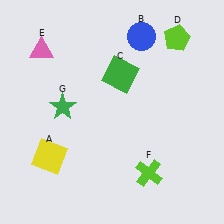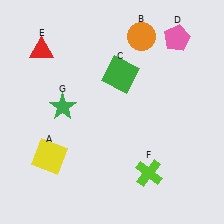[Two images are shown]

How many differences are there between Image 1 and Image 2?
There are 3 differences between the two images.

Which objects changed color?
B changed from blue to orange. D changed from lime to pink. E changed from pink to red.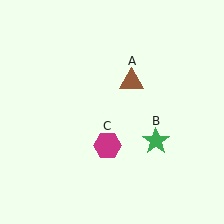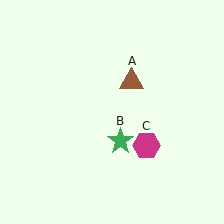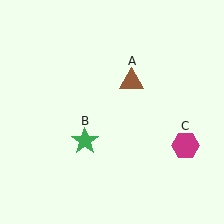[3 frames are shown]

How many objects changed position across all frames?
2 objects changed position: green star (object B), magenta hexagon (object C).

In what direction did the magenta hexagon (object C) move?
The magenta hexagon (object C) moved right.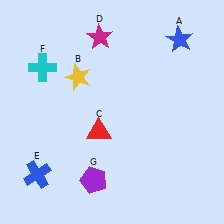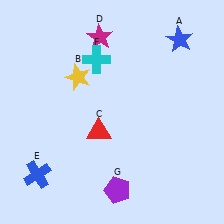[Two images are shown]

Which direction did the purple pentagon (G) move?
The purple pentagon (G) moved right.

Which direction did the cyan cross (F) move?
The cyan cross (F) moved right.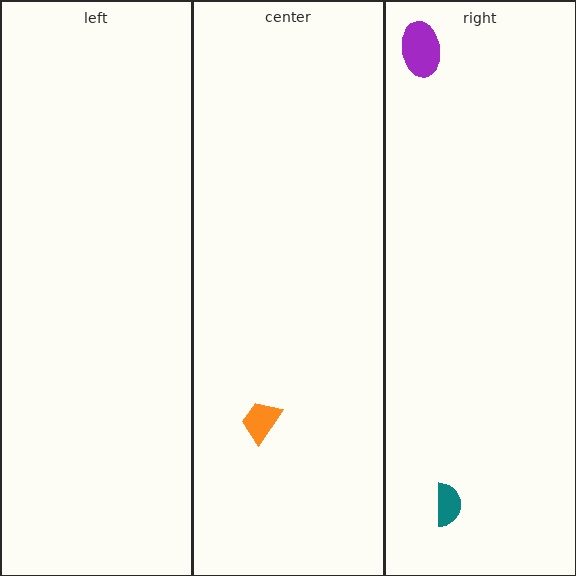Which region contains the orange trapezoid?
The center region.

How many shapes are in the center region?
1.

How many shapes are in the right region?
2.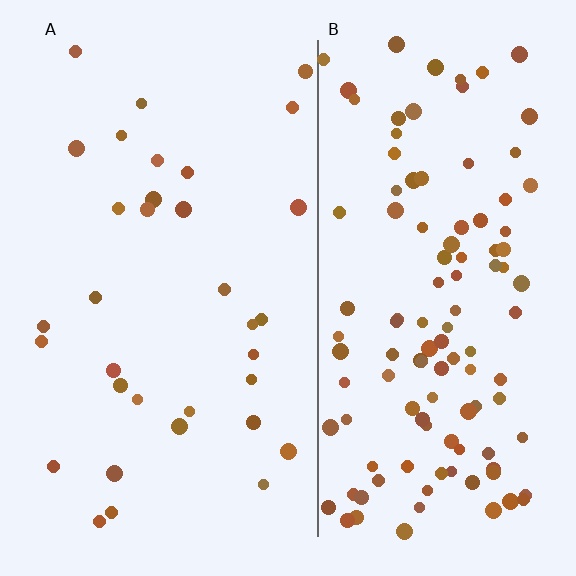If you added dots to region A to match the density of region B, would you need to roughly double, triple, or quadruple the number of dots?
Approximately quadruple.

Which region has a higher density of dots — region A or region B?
B (the right).